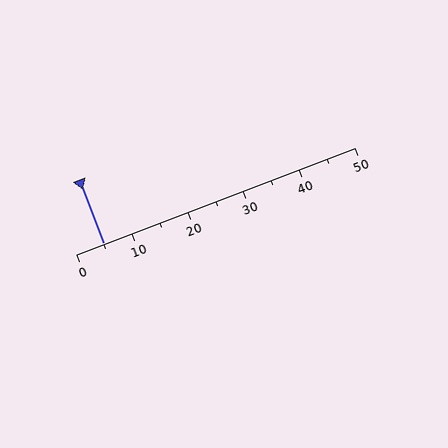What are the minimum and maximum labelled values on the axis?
The axis runs from 0 to 50.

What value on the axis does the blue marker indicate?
The marker indicates approximately 5.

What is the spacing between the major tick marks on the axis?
The major ticks are spaced 10 apart.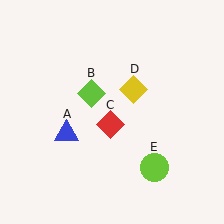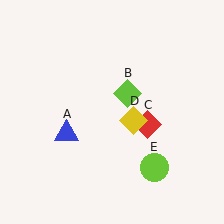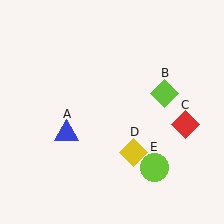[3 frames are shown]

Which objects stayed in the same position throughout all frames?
Blue triangle (object A) and lime circle (object E) remained stationary.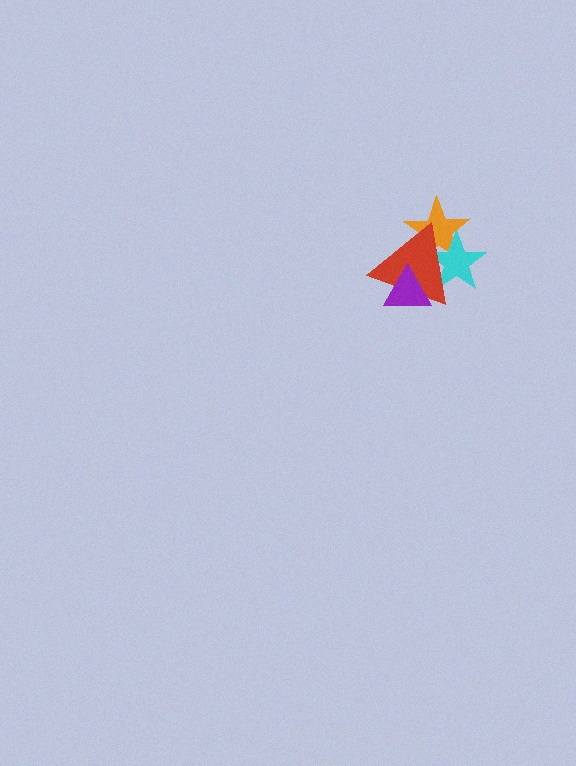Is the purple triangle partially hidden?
No, no other shape covers it.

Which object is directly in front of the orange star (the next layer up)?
The cyan star is directly in front of the orange star.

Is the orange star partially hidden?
Yes, it is partially covered by another shape.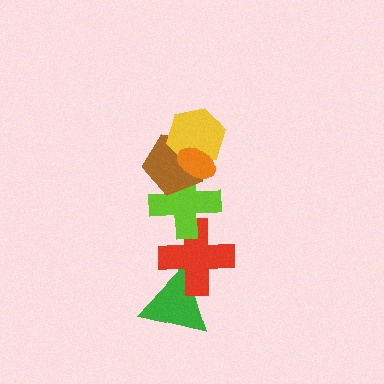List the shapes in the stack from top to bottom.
From top to bottom: the orange ellipse, the yellow hexagon, the brown pentagon, the lime cross, the red cross, the green triangle.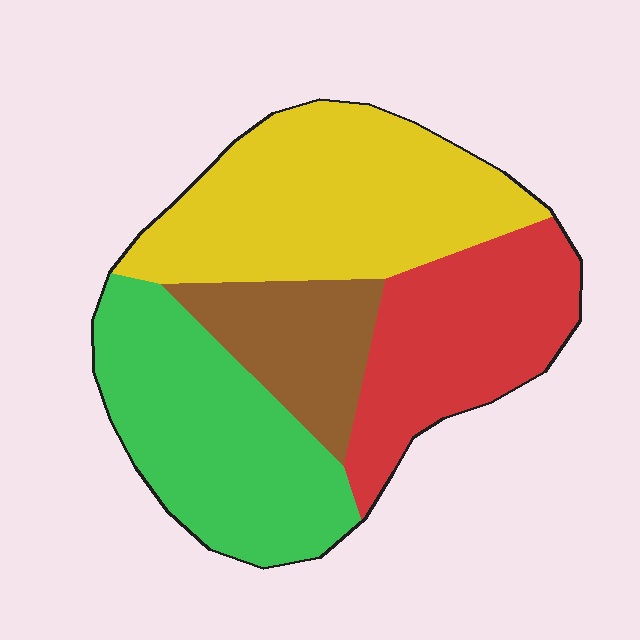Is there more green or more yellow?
Yellow.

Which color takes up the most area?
Yellow, at roughly 35%.